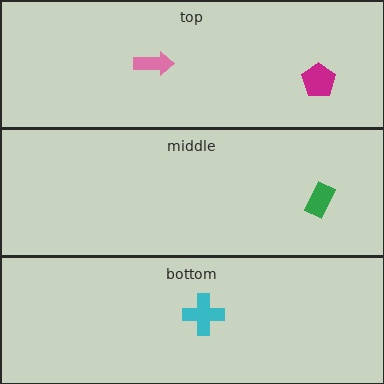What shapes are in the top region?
The pink arrow, the magenta pentagon.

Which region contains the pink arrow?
The top region.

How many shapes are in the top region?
2.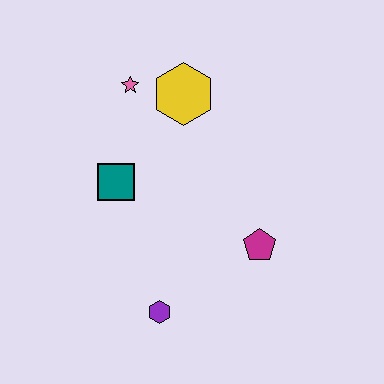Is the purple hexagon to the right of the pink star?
Yes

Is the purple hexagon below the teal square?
Yes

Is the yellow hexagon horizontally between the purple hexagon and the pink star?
No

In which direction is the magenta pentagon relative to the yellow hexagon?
The magenta pentagon is below the yellow hexagon.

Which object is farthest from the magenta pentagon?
The pink star is farthest from the magenta pentagon.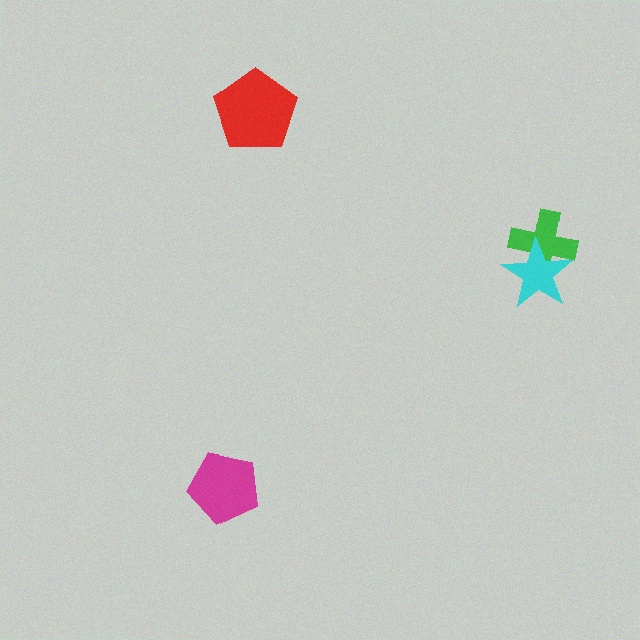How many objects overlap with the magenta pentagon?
0 objects overlap with the magenta pentagon.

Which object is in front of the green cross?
The cyan star is in front of the green cross.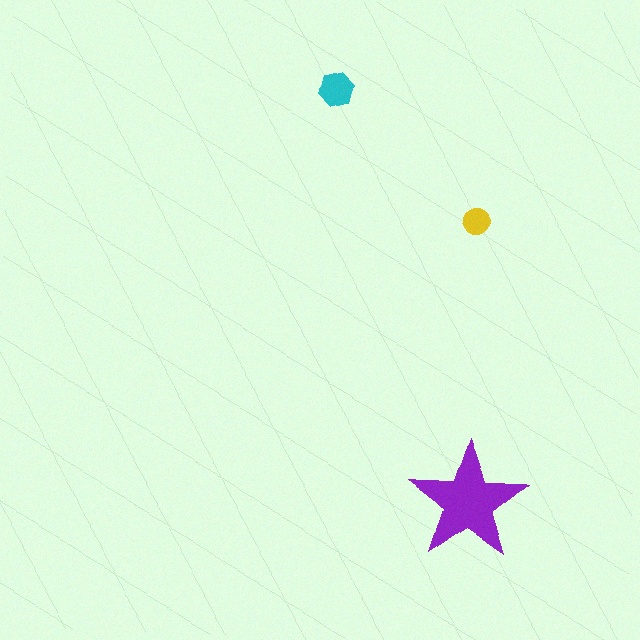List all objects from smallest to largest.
The yellow circle, the cyan hexagon, the purple star.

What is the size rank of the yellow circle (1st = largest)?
3rd.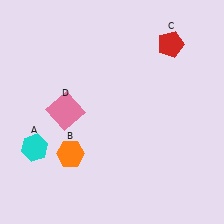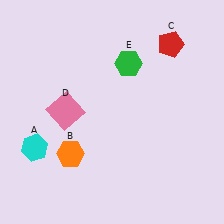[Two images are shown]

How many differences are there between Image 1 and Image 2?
There is 1 difference between the two images.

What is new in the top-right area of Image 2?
A green hexagon (E) was added in the top-right area of Image 2.